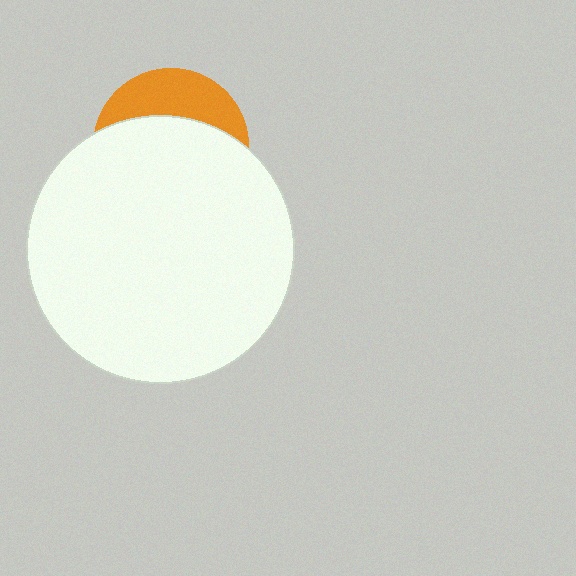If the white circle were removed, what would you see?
You would see the complete orange circle.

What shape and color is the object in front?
The object in front is a white circle.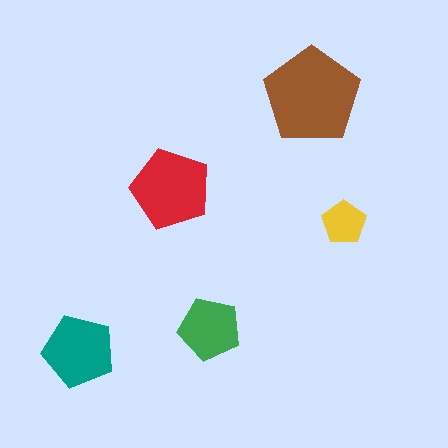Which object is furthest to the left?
The teal pentagon is leftmost.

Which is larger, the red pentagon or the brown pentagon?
The brown one.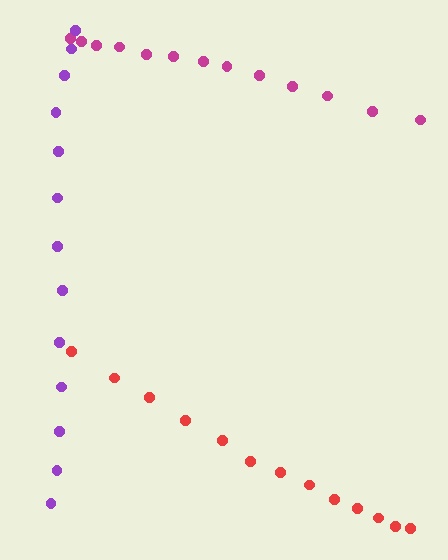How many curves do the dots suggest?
There are 3 distinct paths.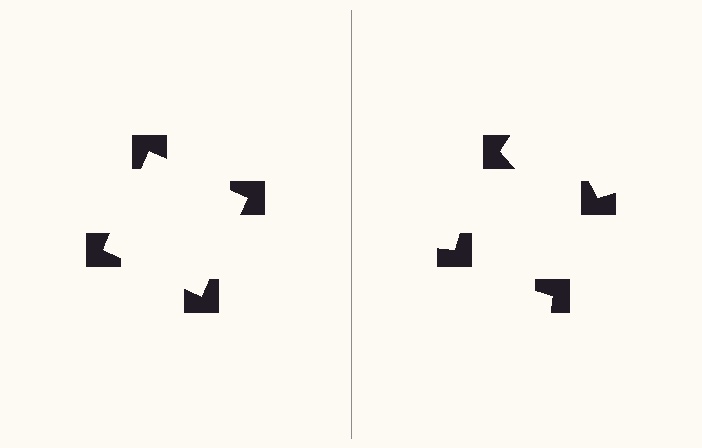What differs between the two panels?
The notched squares are positioned identically on both sides; only the wedge orientations differ. On the left they align to a square; on the right they are misaligned.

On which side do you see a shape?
An illusory square appears on the left side. On the right side the wedge cuts are rotated, so no coherent shape forms.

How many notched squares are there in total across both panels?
8 — 4 on each side.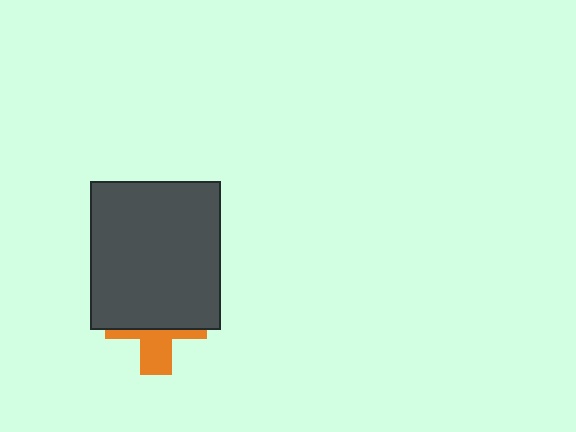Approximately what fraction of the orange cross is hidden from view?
Roughly 61% of the orange cross is hidden behind the dark gray rectangle.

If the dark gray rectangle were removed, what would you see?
You would see the complete orange cross.